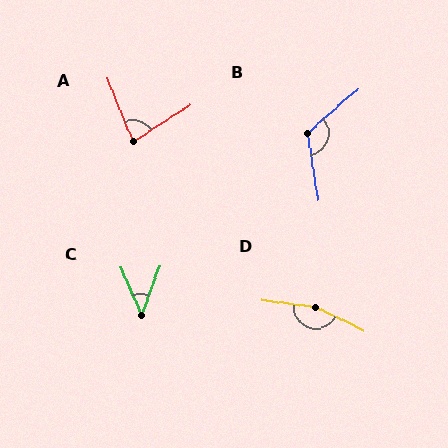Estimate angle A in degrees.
Approximately 79 degrees.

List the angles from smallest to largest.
C (43°), A (79°), B (121°), D (161°).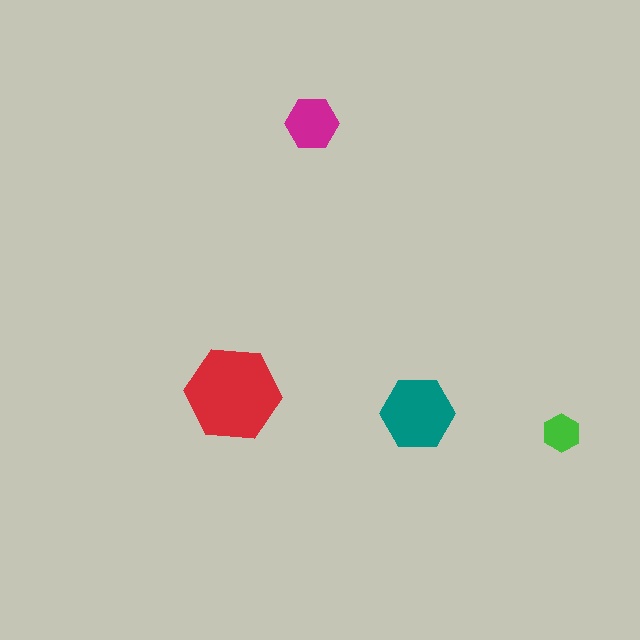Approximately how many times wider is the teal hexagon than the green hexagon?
About 2 times wider.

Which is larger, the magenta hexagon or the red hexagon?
The red one.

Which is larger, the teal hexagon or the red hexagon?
The red one.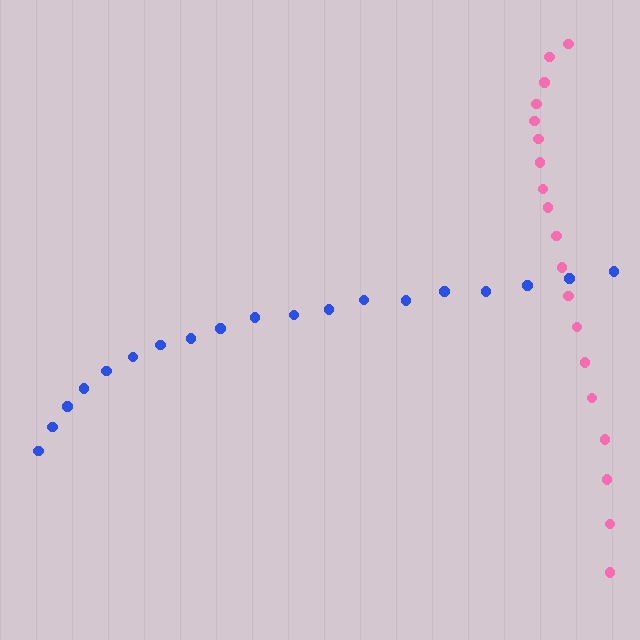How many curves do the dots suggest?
There are 2 distinct paths.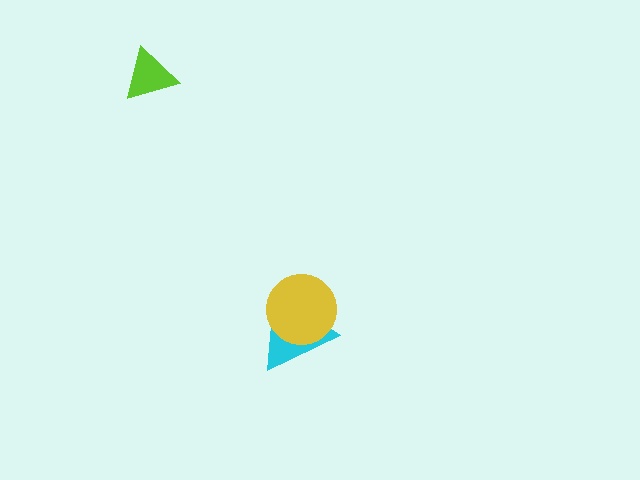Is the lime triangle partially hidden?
No, no other shape covers it.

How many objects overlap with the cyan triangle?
1 object overlaps with the cyan triangle.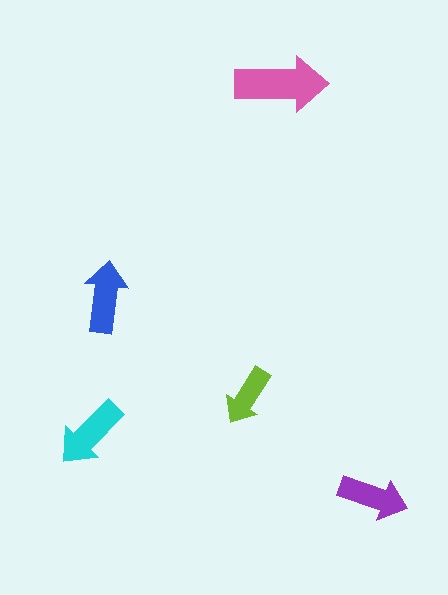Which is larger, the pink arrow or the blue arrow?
The pink one.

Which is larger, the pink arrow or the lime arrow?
The pink one.